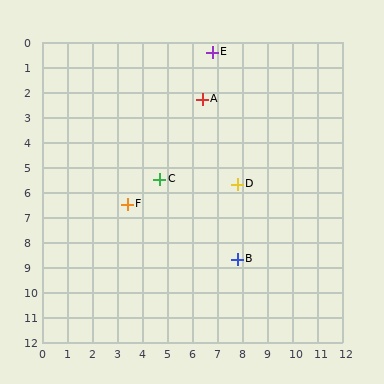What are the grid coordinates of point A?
Point A is at approximately (6.4, 2.3).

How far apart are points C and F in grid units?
Points C and F are about 1.6 grid units apart.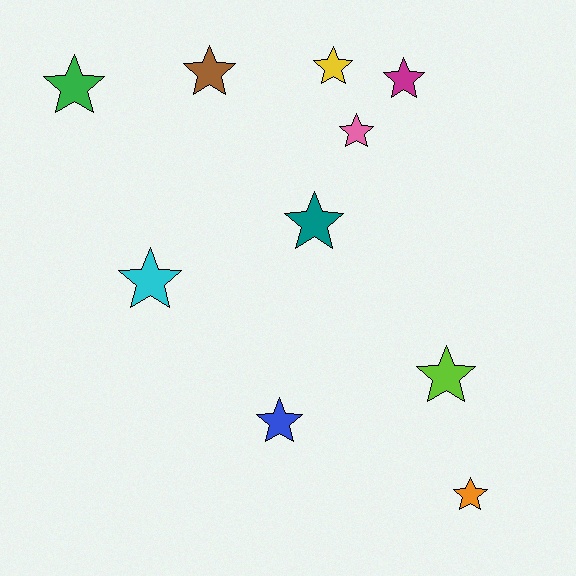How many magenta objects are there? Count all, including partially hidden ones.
There is 1 magenta object.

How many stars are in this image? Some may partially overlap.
There are 10 stars.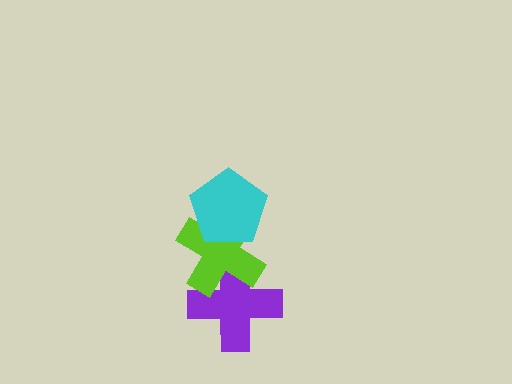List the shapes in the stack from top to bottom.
From top to bottom: the cyan pentagon, the lime cross, the purple cross.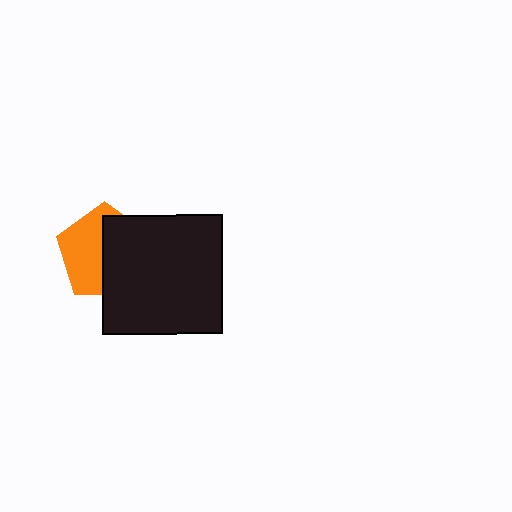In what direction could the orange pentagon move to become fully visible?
The orange pentagon could move left. That would shift it out from behind the black square entirely.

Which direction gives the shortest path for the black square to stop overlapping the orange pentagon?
Moving right gives the shortest separation.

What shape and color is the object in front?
The object in front is a black square.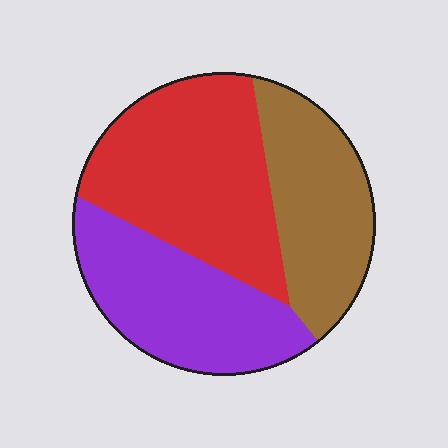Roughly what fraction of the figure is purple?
Purple takes up between a sixth and a third of the figure.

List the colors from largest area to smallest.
From largest to smallest: red, purple, brown.